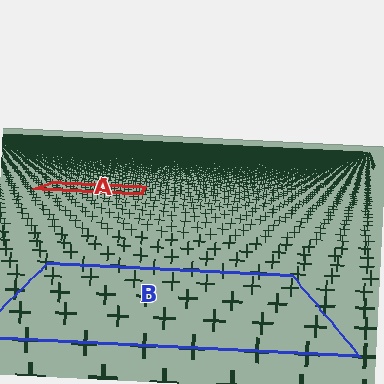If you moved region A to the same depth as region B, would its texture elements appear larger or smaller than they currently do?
They would appear larger. At a closer depth, the same texture elements are projected at a bigger on-screen size.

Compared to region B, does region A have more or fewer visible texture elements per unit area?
Region A has more texture elements per unit area — they are packed more densely because it is farther away.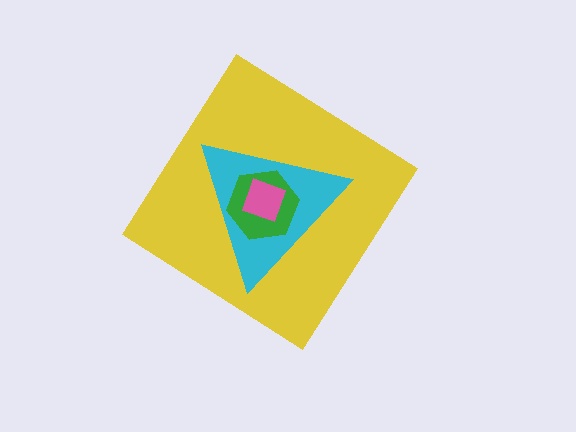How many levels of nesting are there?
4.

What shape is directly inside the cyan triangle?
The green hexagon.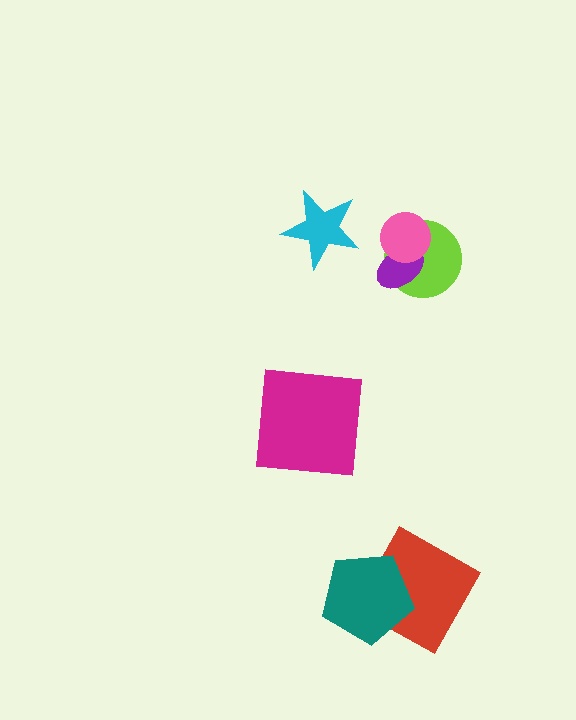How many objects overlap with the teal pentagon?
1 object overlaps with the teal pentagon.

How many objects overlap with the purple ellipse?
2 objects overlap with the purple ellipse.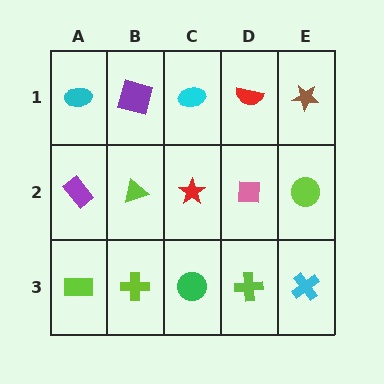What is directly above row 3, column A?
A purple rectangle.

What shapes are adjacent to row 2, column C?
A cyan ellipse (row 1, column C), a green circle (row 3, column C), a lime triangle (row 2, column B), a pink square (row 2, column D).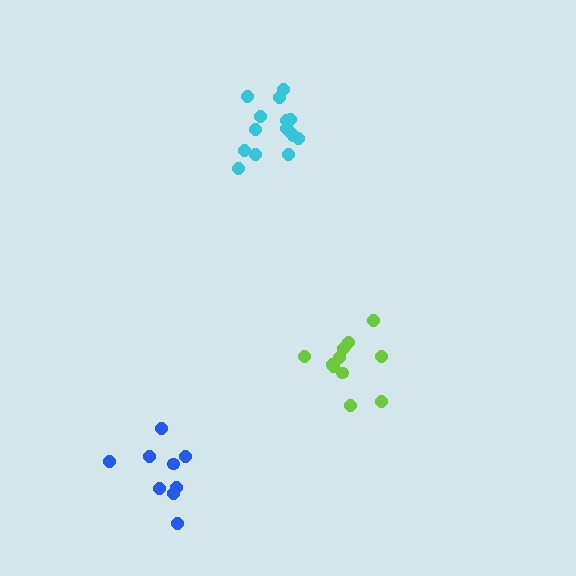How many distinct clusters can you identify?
There are 3 distinct clusters.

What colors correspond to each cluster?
The clusters are colored: blue, cyan, lime.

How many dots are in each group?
Group 1: 9 dots, Group 2: 15 dots, Group 3: 11 dots (35 total).